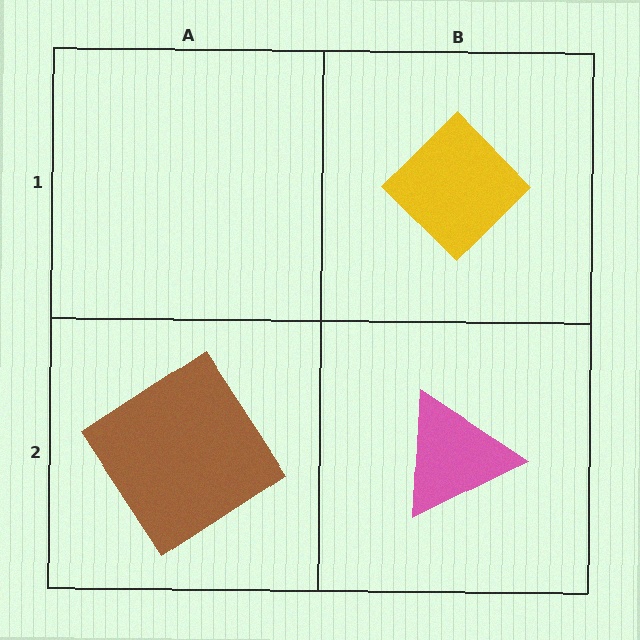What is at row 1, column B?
A yellow diamond.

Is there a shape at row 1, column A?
No, that cell is empty.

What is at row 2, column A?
A brown diamond.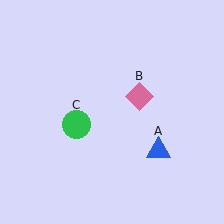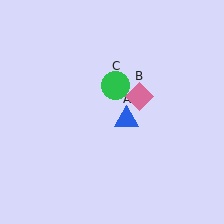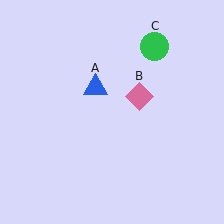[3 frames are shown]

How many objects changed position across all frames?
2 objects changed position: blue triangle (object A), green circle (object C).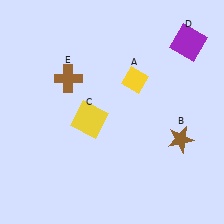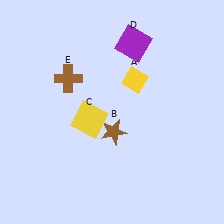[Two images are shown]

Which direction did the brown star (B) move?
The brown star (B) moved left.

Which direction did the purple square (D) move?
The purple square (D) moved left.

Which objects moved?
The objects that moved are: the brown star (B), the purple square (D).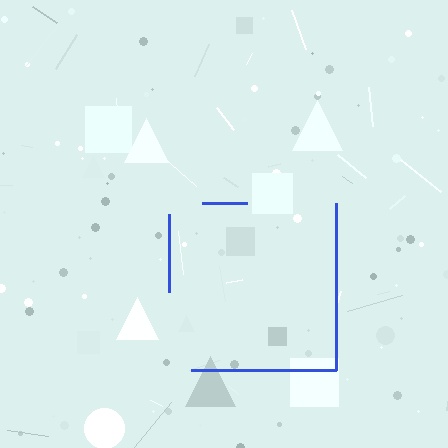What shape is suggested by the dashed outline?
The dashed outline suggests a square.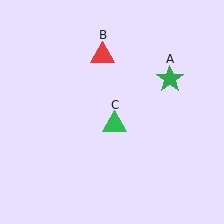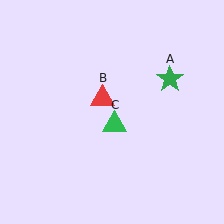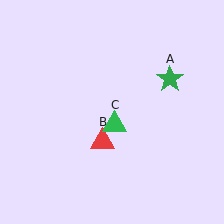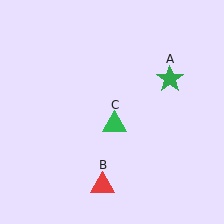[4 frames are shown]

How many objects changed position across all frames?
1 object changed position: red triangle (object B).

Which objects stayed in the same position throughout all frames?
Green star (object A) and green triangle (object C) remained stationary.